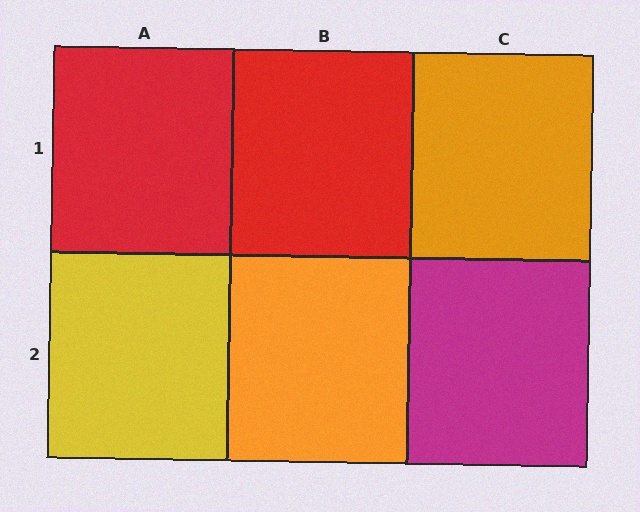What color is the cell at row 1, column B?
Red.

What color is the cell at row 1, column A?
Red.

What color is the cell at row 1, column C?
Orange.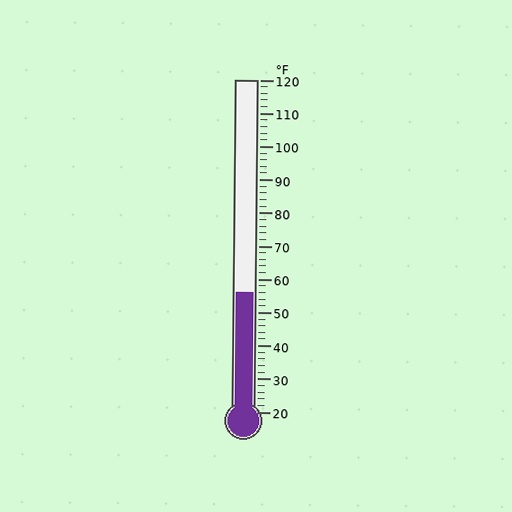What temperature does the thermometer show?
The thermometer shows approximately 56°F.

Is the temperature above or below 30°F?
The temperature is above 30°F.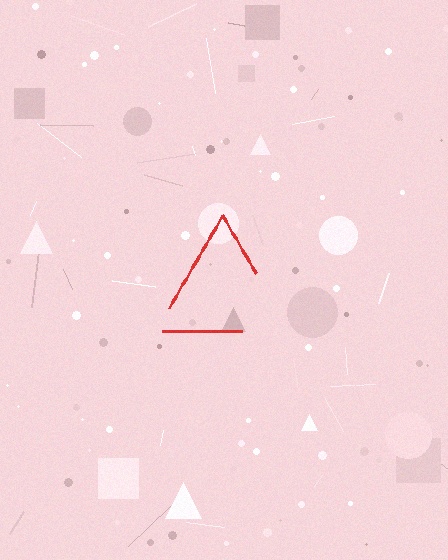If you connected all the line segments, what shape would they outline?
They would outline a triangle.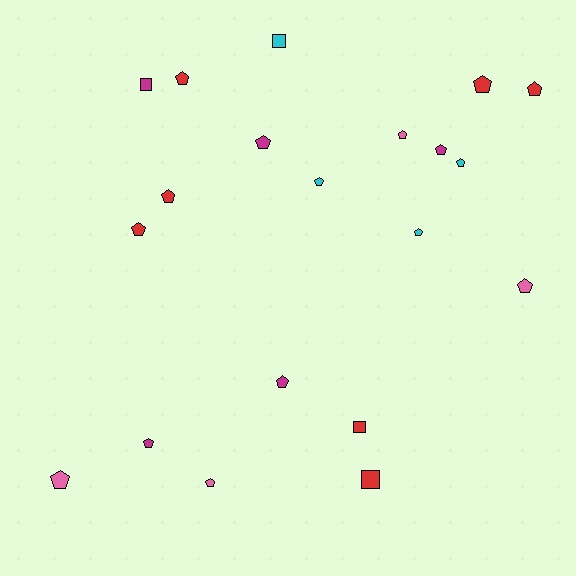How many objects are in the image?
There are 20 objects.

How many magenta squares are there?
There is 1 magenta square.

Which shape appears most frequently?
Pentagon, with 16 objects.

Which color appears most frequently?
Red, with 7 objects.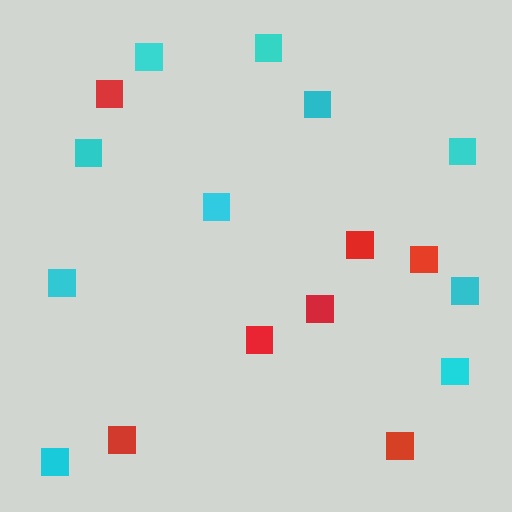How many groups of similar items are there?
There are 2 groups: one group of cyan squares (10) and one group of red squares (7).